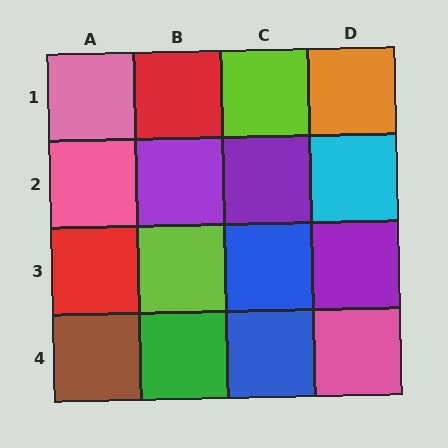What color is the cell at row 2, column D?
Cyan.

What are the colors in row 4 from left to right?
Brown, green, blue, pink.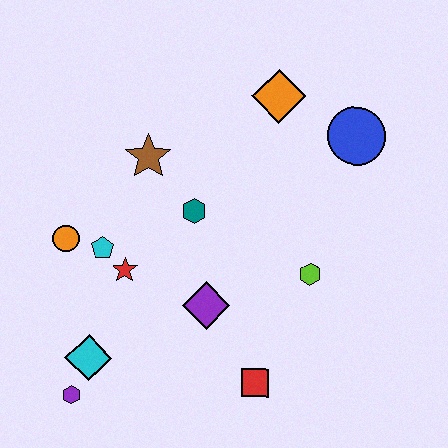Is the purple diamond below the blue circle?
Yes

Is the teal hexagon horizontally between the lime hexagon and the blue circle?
No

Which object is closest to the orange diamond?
The blue circle is closest to the orange diamond.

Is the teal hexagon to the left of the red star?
No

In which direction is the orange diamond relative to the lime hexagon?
The orange diamond is above the lime hexagon.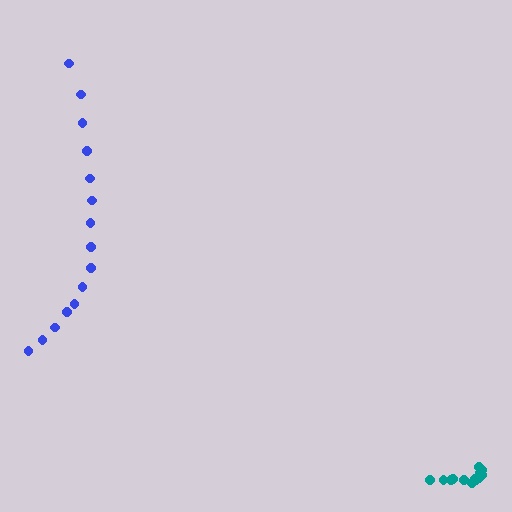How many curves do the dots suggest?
There are 2 distinct paths.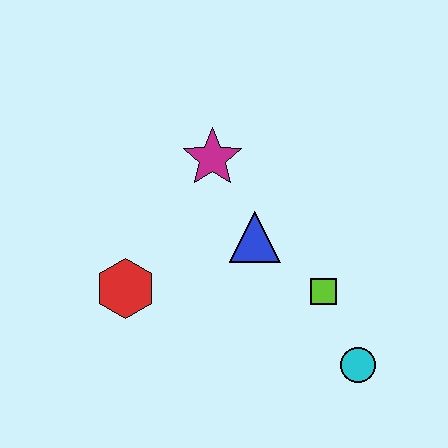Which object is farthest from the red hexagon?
The cyan circle is farthest from the red hexagon.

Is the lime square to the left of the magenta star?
No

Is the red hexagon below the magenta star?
Yes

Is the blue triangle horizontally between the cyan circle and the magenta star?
Yes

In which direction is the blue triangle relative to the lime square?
The blue triangle is to the left of the lime square.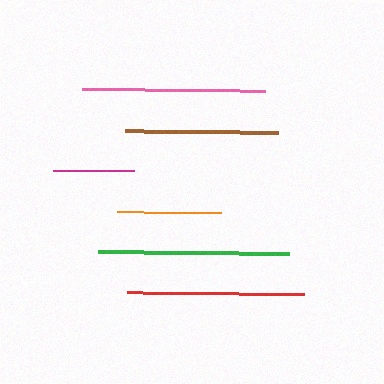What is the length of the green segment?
The green segment is approximately 191 pixels long.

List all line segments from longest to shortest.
From longest to shortest: green, pink, red, brown, orange, magenta.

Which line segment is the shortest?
The magenta line is the shortest at approximately 81 pixels.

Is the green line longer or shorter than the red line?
The green line is longer than the red line.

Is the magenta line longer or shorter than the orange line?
The orange line is longer than the magenta line.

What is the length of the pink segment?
The pink segment is approximately 183 pixels long.